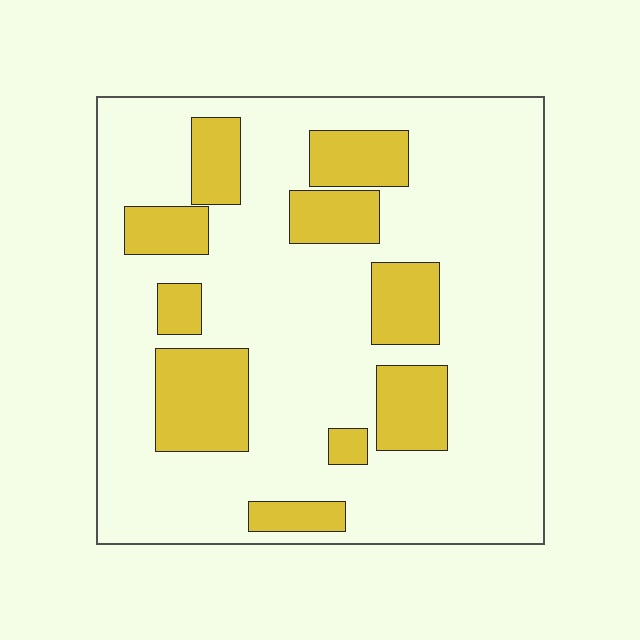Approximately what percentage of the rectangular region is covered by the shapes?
Approximately 25%.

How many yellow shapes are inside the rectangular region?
10.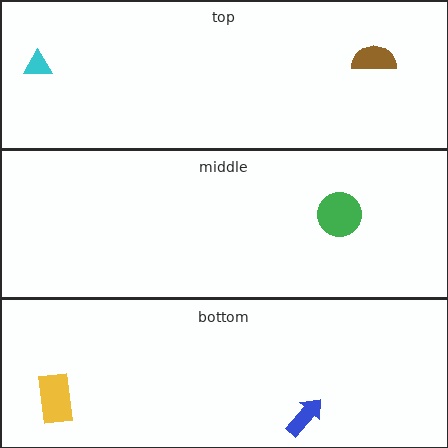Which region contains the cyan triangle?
The top region.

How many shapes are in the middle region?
1.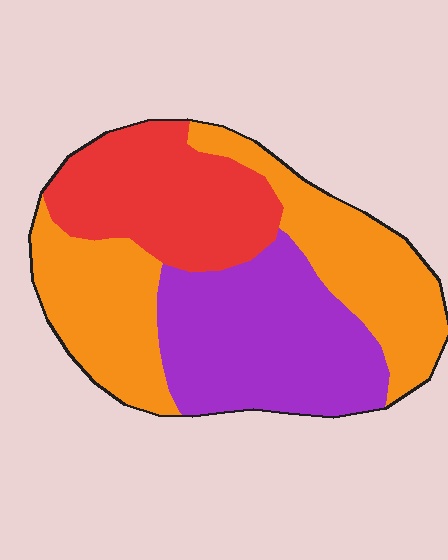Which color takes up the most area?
Orange, at roughly 40%.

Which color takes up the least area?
Red, at roughly 25%.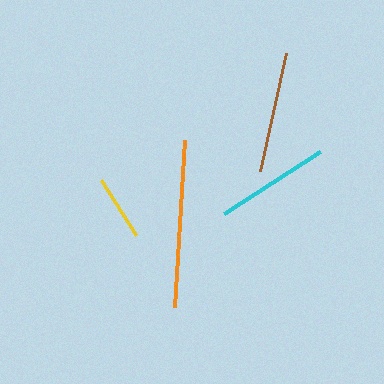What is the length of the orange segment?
The orange segment is approximately 168 pixels long.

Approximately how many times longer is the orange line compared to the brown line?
The orange line is approximately 1.4 times the length of the brown line.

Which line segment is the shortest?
The yellow line is the shortest at approximately 66 pixels.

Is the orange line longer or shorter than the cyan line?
The orange line is longer than the cyan line.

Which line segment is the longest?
The orange line is the longest at approximately 168 pixels.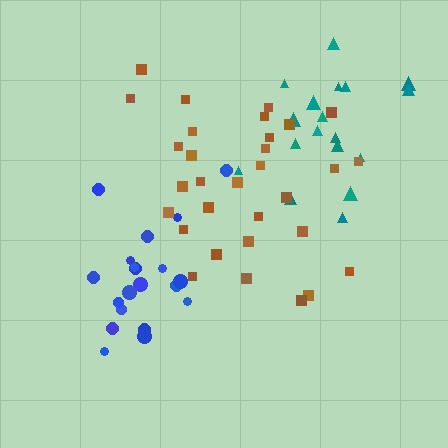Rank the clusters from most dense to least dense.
blue, brown, teal.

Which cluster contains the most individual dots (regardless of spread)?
Brown (31).